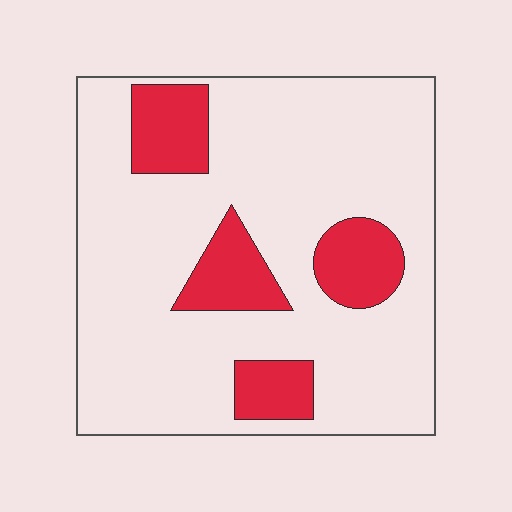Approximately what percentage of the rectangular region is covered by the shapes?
Approximately 20%.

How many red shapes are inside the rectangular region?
4.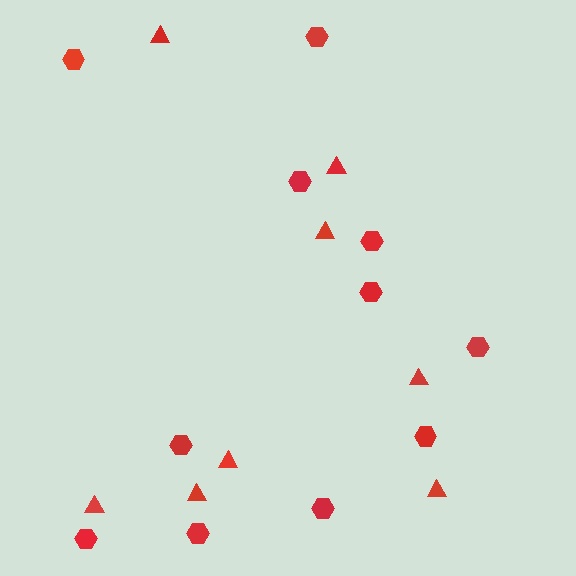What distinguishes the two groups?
There are 2 groups: one group of triangles (8) and one group of hexagons (11).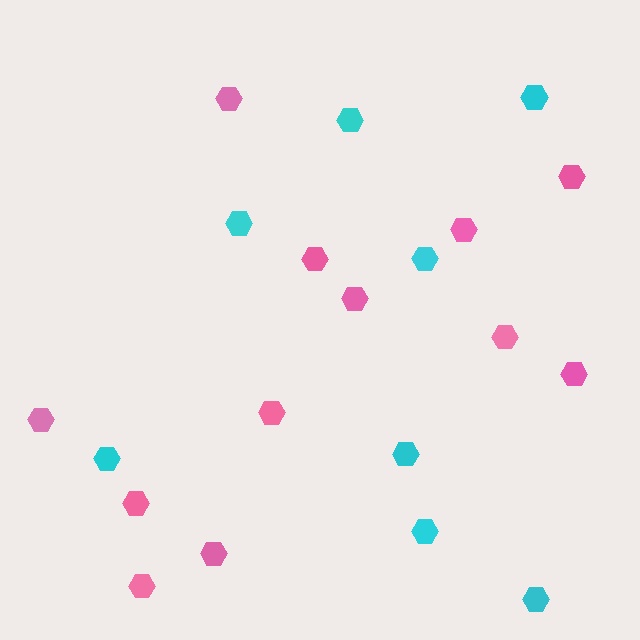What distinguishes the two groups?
There are 2 groups: one group of cyan hexagons (8) and one group of pink hexagons (12).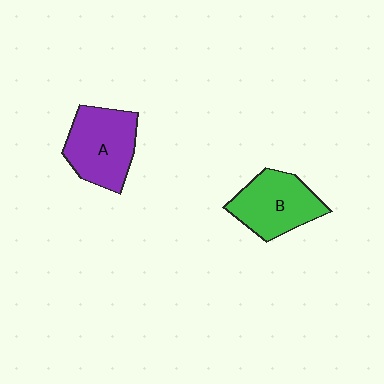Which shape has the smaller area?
Shape B (green).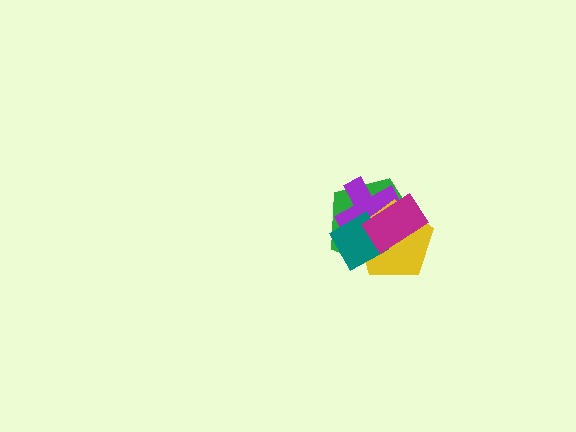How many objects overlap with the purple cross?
4 objects overlap with the purple cross.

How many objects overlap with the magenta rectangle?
4 objects overlap with the magenta rectangle.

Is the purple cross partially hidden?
Yes, it is partially covered by another shape.